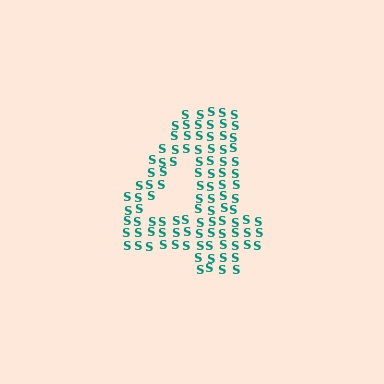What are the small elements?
The small elements are letter S's.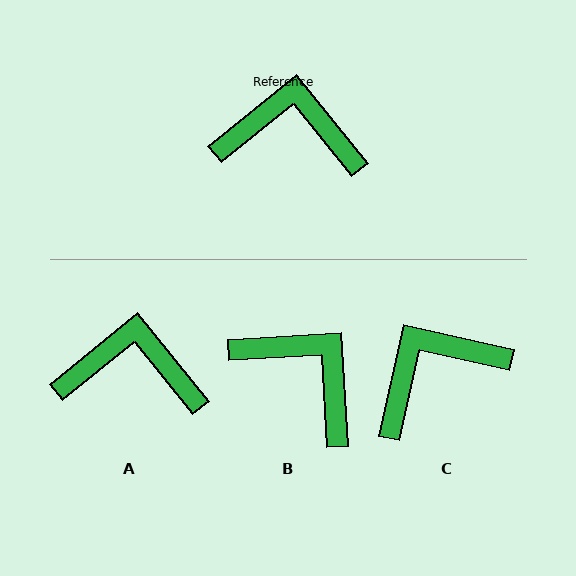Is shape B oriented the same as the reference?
No, it is off by about 35 degrees.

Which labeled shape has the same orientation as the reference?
A.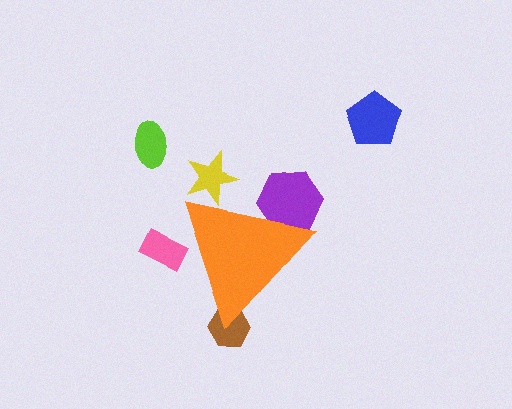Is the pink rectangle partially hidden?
Yes, the pink rectangle is partially hidden behind the orange triangle.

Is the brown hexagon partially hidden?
Yes, the brown hexagon is partially hidden behind the orange triangle.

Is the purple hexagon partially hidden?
Yes, the purple hexagon is partially hidden behind the orange triangle.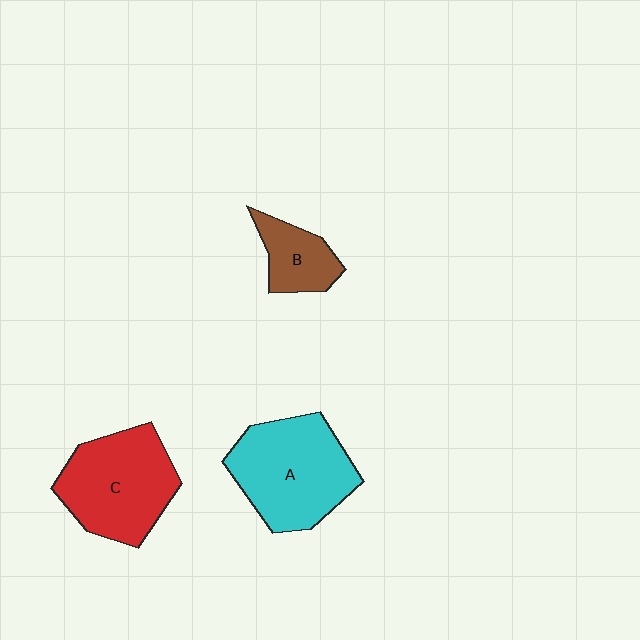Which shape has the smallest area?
Shape B (brown).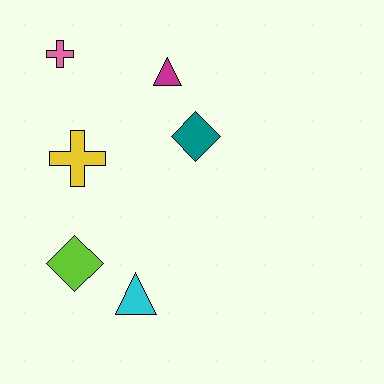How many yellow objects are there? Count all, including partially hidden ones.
There is 1 yellow object.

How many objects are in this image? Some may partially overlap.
There are 6 objects.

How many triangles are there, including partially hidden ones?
There are 2 triangles.